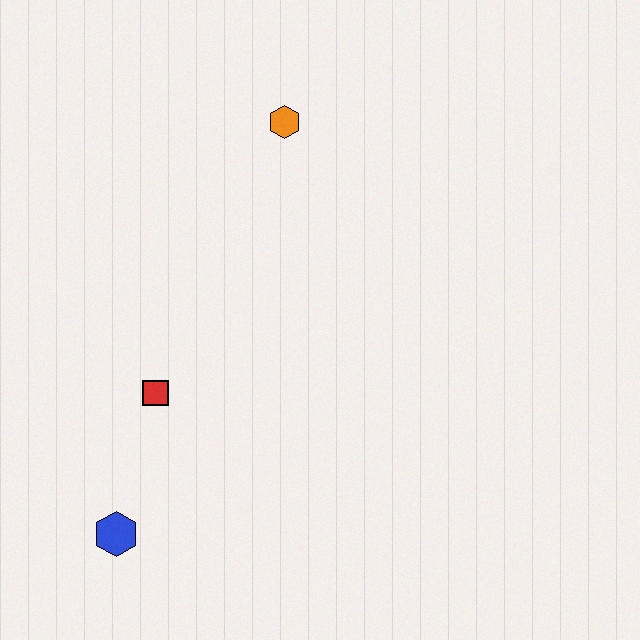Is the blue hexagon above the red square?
No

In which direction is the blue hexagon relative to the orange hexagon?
The blue hexagon is below the orange hexagon.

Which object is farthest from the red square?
The orange hexagon is farthest from the red square.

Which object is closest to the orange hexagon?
The red square is closest to the orange hexagon.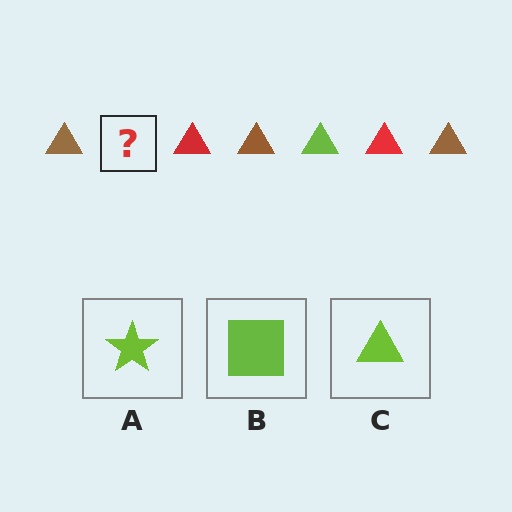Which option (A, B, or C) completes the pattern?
C.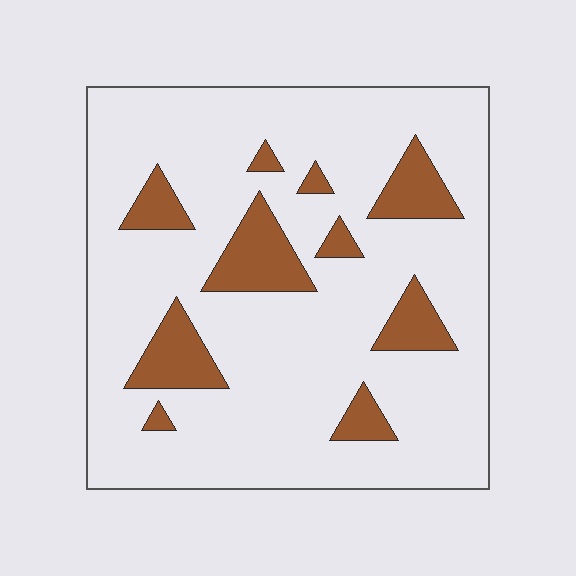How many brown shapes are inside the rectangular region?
10.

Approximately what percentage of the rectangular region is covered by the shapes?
Approximately 15%.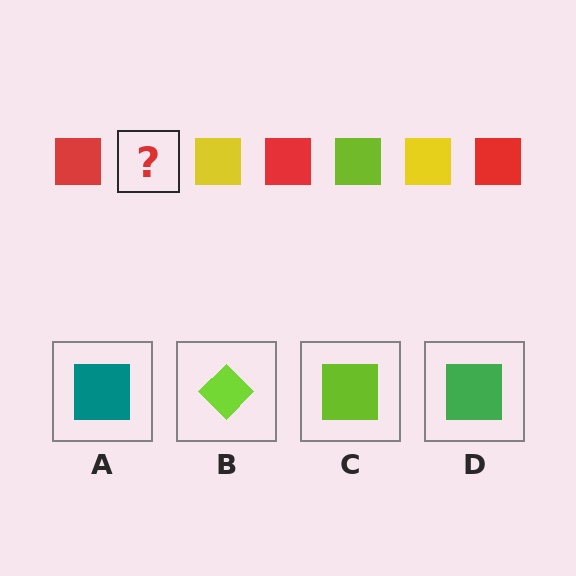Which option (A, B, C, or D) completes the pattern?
C.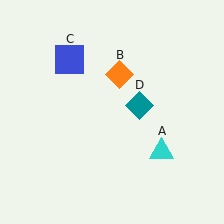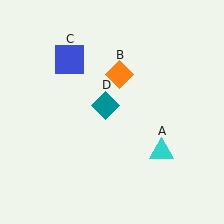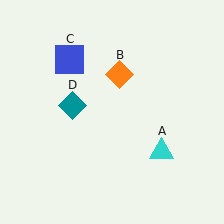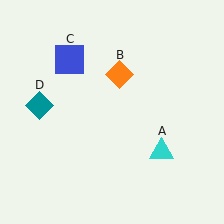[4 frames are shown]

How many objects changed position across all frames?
1 object changed position: teal diamond (object D).